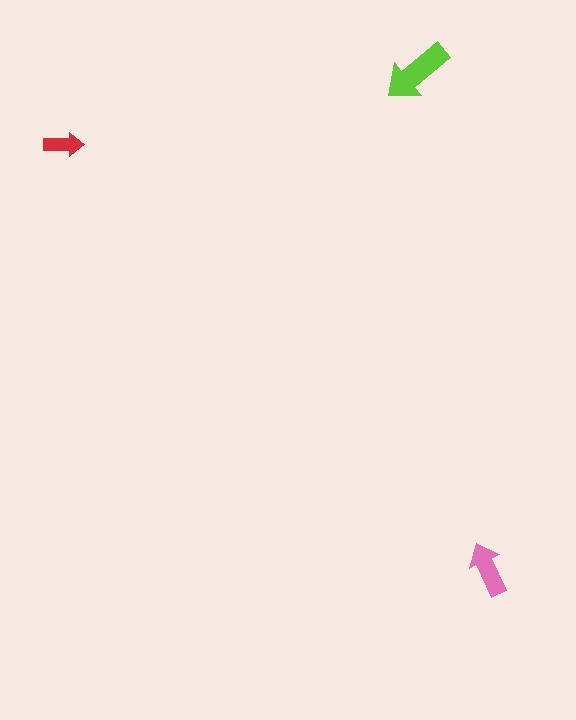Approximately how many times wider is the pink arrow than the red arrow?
About 1.5 times wider.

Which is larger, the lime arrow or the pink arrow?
The lime one.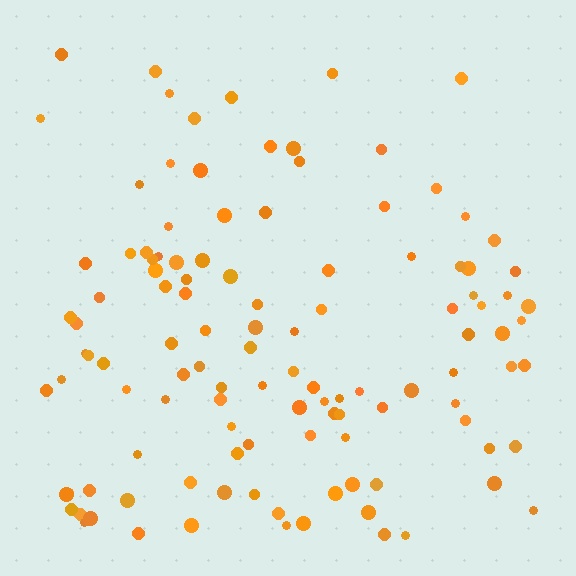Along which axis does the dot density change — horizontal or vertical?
Vertical.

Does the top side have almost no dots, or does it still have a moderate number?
Still a moderate number, just noticeably fewer than the bottom.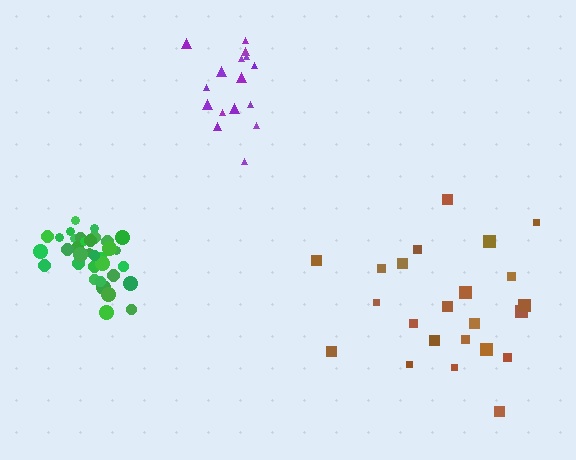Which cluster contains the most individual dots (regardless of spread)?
Green (34).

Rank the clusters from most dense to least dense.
green, purple, brown.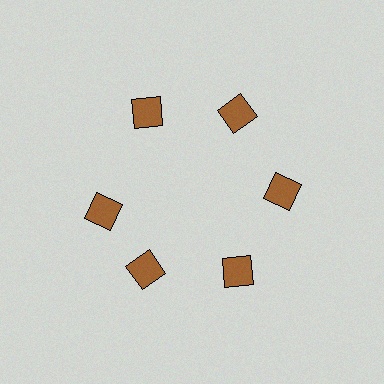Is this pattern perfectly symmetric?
No. The 6 brown squares are arranged in a ring, but one element near the 9 o'clock position is rotated out of alignment along the ring, breaking the 6-fold rotational symmetry.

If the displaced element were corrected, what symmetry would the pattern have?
It would have 6-fold rotational symmetry — the pattern would map onto itself every 60 degrees.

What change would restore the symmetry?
The symmetry would be restored by rotating it back into even spacing with its neighbors so that all 6 squares sit at equal angles and equal distance from the center.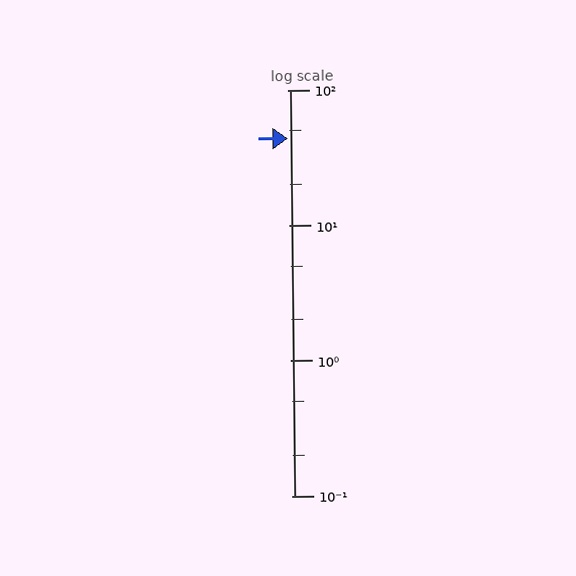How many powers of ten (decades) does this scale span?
The scale spans 3 decades, from 0.1 to 100.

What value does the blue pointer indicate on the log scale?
The pointer indicates approximately 44.